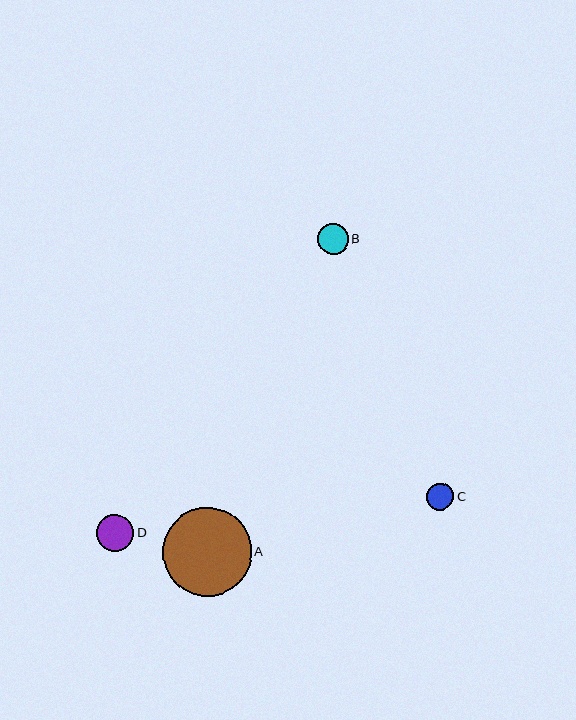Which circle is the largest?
Circle A is the largest with a size of approximately 89 pixels.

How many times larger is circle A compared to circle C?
Circle A is approximately 3.3 times the size of circle C.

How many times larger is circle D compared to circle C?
Circle D is approximately 1.4 times the size of circle C.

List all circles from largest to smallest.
From largest to smallest: A, D, B, C.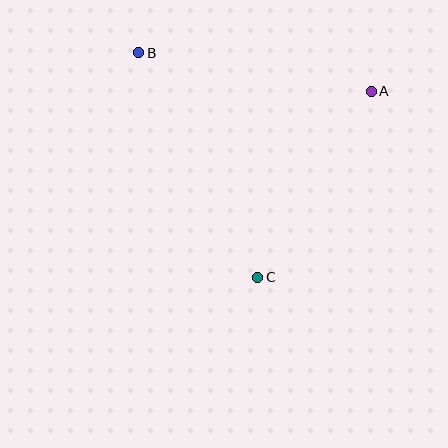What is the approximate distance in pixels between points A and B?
The distance between A and B is approximately 236 pixels.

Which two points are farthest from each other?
Points B and C are farthest from each other.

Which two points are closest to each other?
Points A and C are closest to each other.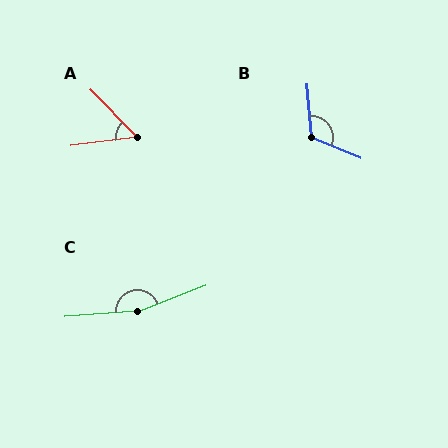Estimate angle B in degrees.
Approximately 117 degrees.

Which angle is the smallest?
A, at approximately 53 degrees.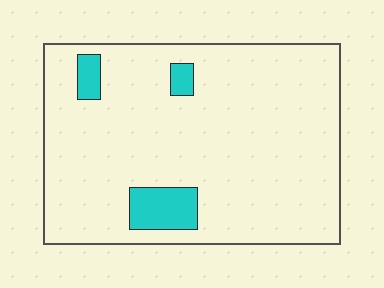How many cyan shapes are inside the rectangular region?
3.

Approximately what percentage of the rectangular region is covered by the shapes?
Approximately 10%.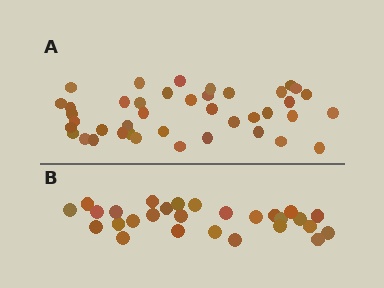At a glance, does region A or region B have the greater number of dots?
Region A (the top region) has more dots.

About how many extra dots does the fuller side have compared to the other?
Region A has approximately 15 more dots than region B.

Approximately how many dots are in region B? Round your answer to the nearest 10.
About 30 dots. (The exact count is 28, which rounds to 30.)